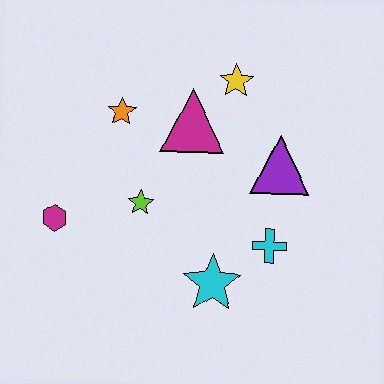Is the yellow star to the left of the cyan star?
No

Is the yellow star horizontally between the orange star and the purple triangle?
Yes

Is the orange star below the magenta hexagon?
No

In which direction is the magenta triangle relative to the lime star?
The magenta triangle is above the lime star.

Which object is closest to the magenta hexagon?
The lime star is closest to the magenta hexagon.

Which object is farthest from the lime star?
The yellow star is farthest from the lime star.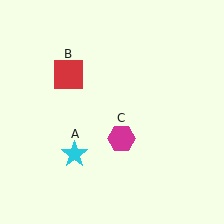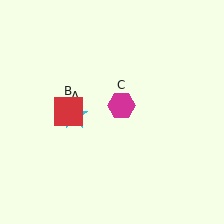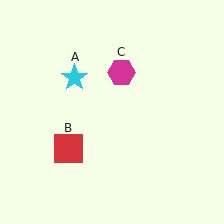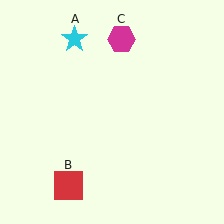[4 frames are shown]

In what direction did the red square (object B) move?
The red square (object B) moved down.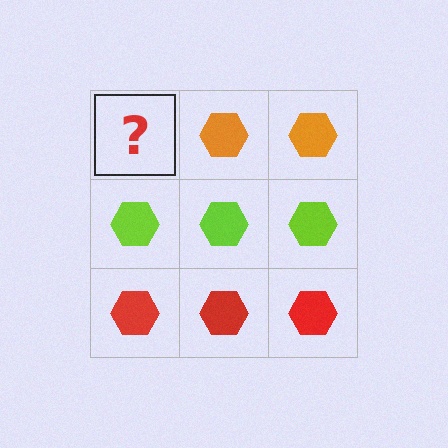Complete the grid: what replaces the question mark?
The question mark should be replaced with an orange hexagon.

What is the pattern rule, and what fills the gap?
The rule is that each row has a consistent color. The gap should be filled with an orange hexagon.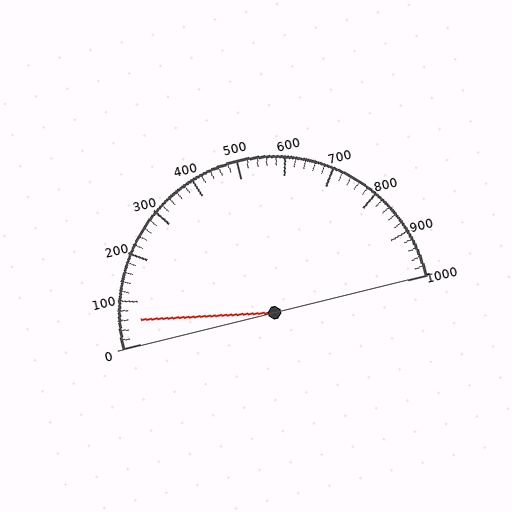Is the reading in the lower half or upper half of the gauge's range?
The reading is in the lower half of the range (0 to 1000).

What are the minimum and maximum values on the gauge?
The gauge ranges from 0 to 1000.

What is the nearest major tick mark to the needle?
The nearest major tick mark is 100.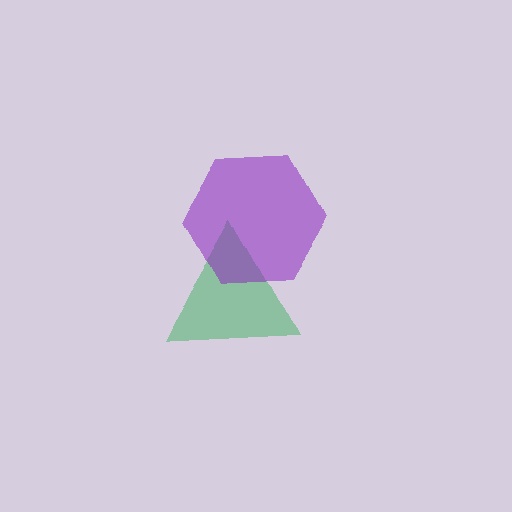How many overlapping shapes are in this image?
There are 2 overlapping shapes in the image.